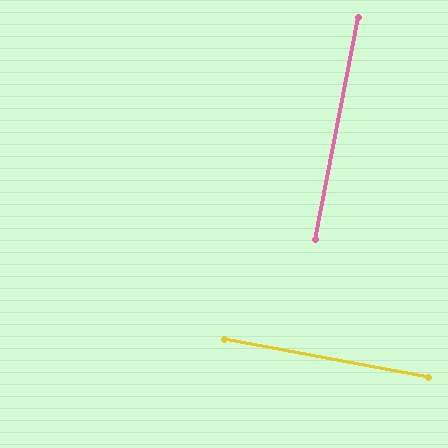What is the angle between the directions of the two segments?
Approximately 89 degrees.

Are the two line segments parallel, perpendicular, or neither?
Perpendicular — they meet at approximately 89°.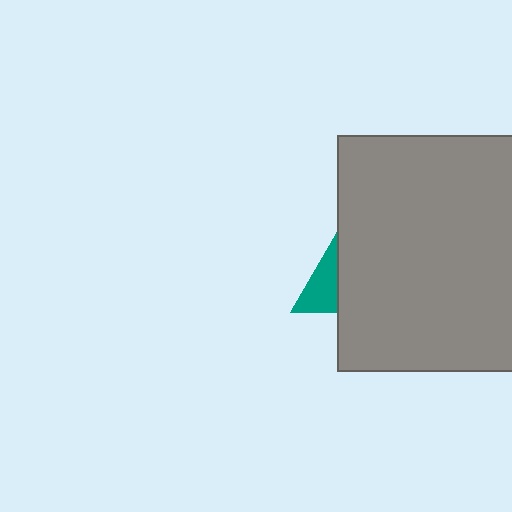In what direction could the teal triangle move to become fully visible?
The teal triangle could move left. That would shift it out from behind the gray square entirely.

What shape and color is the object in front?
The object in front is a gray square.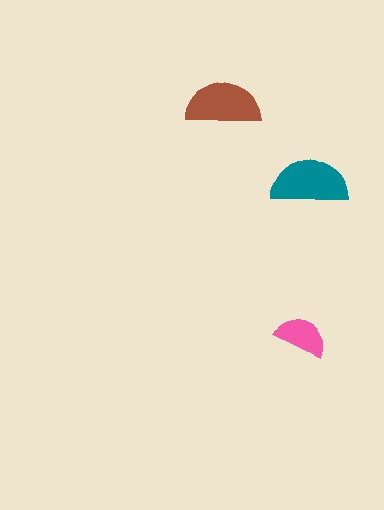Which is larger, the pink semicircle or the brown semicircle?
The brown one.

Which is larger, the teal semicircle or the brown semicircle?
The teal one.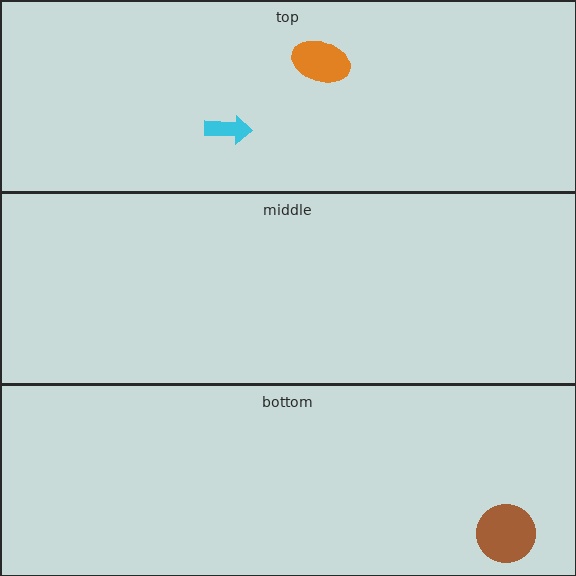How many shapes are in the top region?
2.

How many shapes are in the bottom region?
1.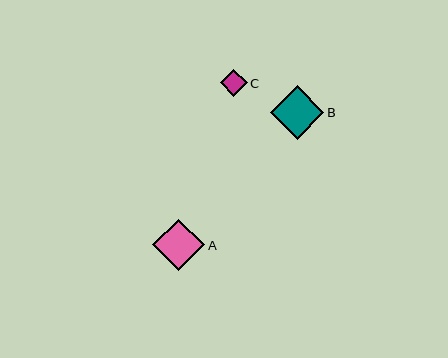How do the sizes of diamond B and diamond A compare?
Diamond B and diamond A are approximately the same size.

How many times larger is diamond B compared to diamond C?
Diamond B is approximately 2.0 times the size of diamond C.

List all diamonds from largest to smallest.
From largest to smallest: B, A, C.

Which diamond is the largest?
Diamond B is the largest with a size of approximately 53 pixels.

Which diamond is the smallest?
Diamond C is the smallest with a size of approximately 27 pixels.